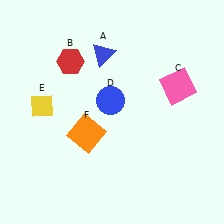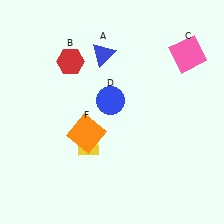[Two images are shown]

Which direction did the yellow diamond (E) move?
The yellow diamond (E) moved right.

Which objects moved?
The objects that moved are: the pink square (C), the yellow diamond (E).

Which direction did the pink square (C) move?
The pink square (C) moved up.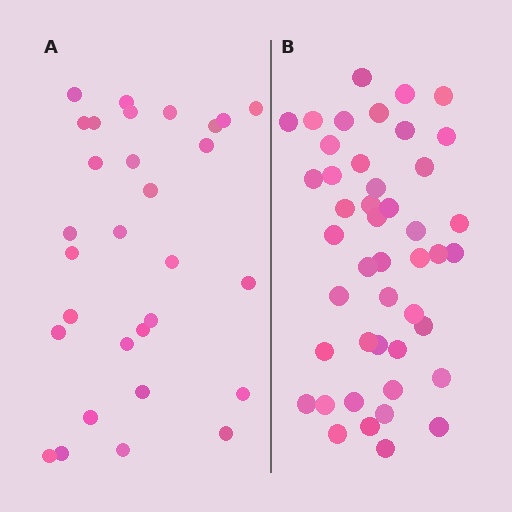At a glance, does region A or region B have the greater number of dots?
Region B (the right region) has more dots.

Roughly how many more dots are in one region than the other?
Region B has approximately 15 more dots than region A.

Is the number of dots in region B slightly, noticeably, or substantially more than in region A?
Region B has substantially more. The ratio is roughly 1.5 to 1.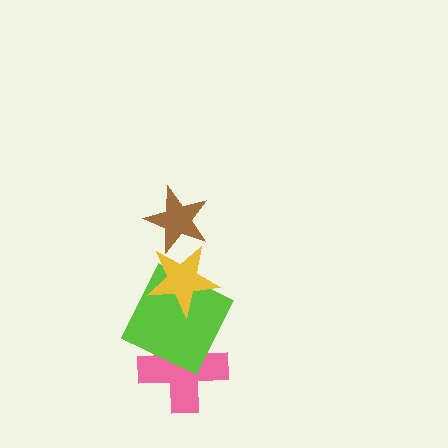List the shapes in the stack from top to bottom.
From top to bottom: the brown star, the yellow star, the lime square, the pink cross.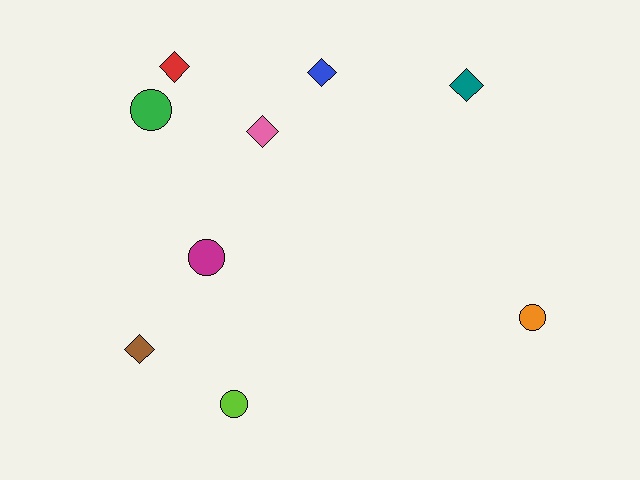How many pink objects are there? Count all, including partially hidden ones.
There is 1 pink object.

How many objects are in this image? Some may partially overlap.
There are 9 objects.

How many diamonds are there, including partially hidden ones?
There are 5 diamonds.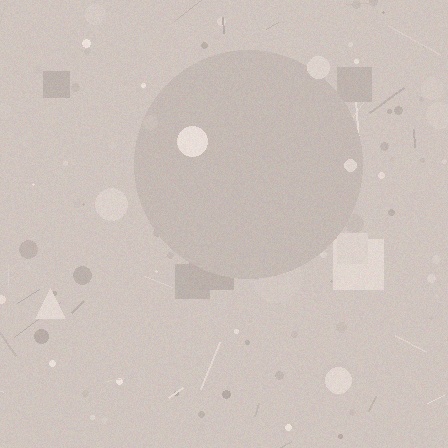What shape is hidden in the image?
A circle is hidden in the image.